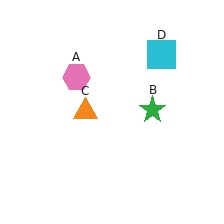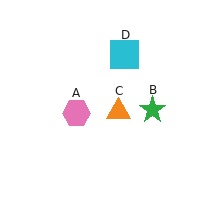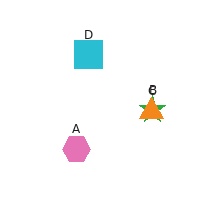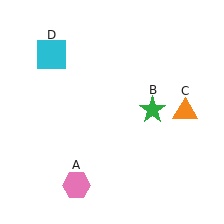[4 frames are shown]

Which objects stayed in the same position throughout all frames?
Green star (object B) remained stationary.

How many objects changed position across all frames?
3 objects changed position: pink hexagon (object A), orange triangle (object C), cyan square (object D).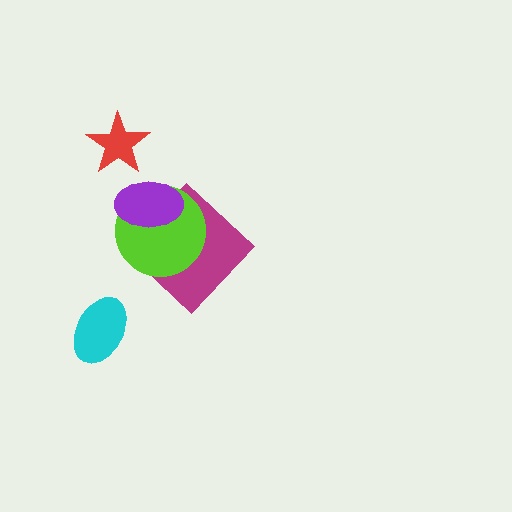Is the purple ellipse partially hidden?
No, no other shape covers it.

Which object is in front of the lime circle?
The purple ellipse is in front of the lime circle.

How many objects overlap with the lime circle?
2 objects overlap with the lime circle.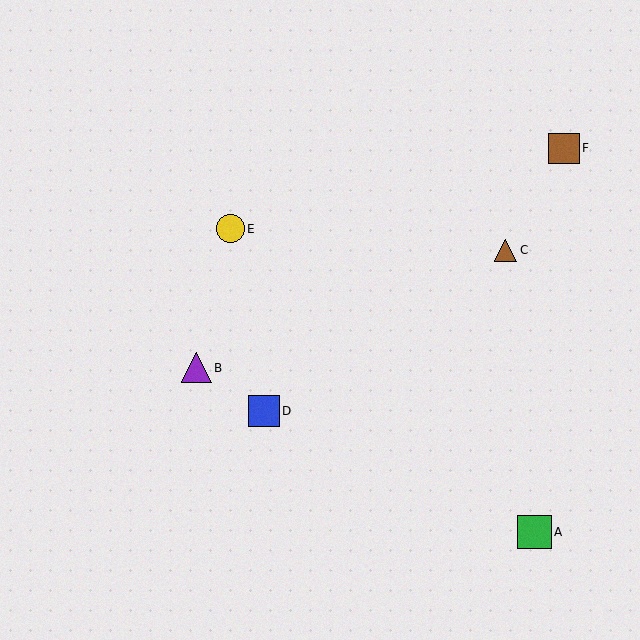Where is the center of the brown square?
The center of the brown square is at (564, 148).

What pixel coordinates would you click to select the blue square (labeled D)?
Click at (264, 411) to select the blue square D.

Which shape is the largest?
The green square (labeled A) is the largest.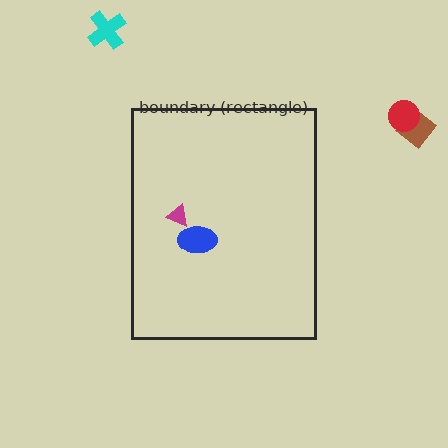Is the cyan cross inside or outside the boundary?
Outside.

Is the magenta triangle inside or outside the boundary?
Inside.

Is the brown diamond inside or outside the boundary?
Outside.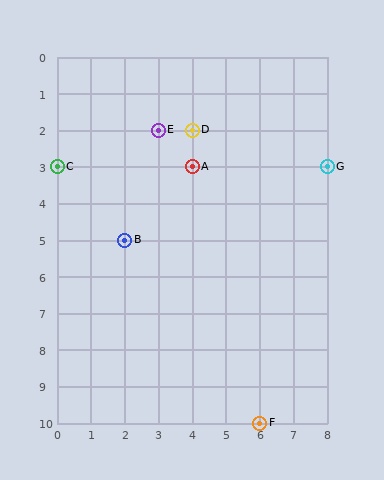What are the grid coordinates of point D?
Point D is at grid coordinates (4, 2).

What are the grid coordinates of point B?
Point B is at grid coordinates (2, 5).